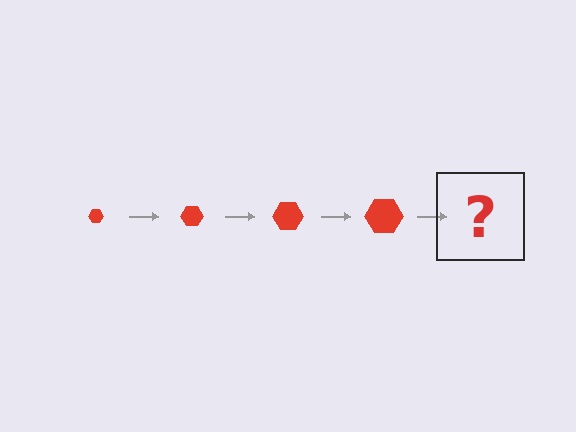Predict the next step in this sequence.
The next step is a red hexagon, larger than the previous one.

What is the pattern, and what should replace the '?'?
The pattern is that the hexagon gets progressively larger each step. The '?' should be a red hexagon, larger than the previous one.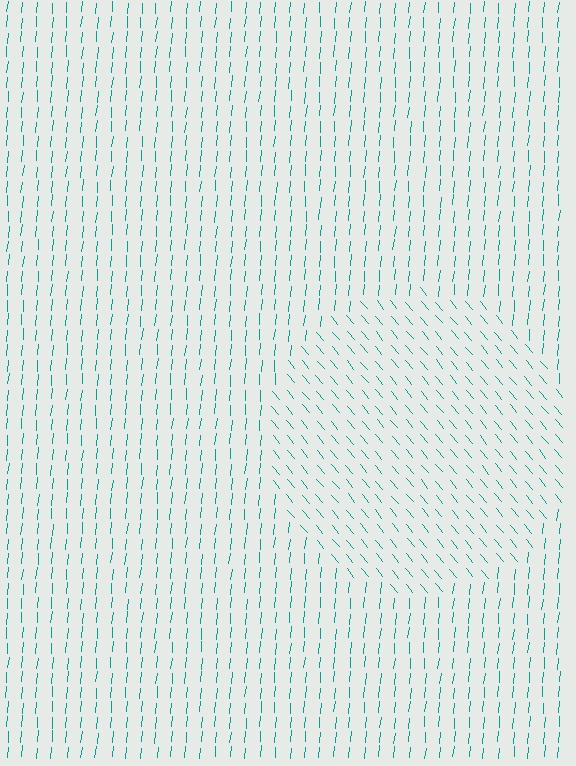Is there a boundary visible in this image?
Yes, there is a texture boundary formed by a change in line orientation.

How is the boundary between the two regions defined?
The boundary is defined purely by a change in line orientation (approximately 45 degrees difference). All lines are the same color and thickness.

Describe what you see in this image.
The image is filled with small teal line segments. A circle region in the image has lines oriented differently from the surrounding lines, creating a visible texture boundary.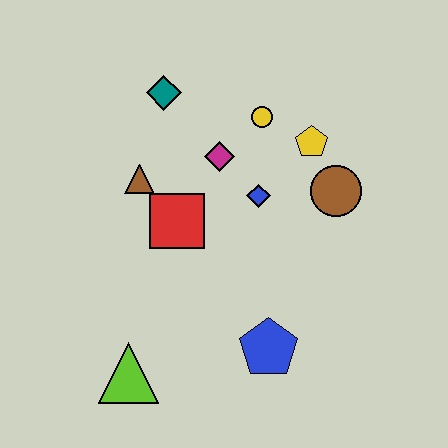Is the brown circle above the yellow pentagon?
No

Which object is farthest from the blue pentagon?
The teal diamond is farthest from the blue pentagon.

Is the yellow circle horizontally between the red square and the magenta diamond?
No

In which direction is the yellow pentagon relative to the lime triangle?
The yellow pentagon is above the lime triangle.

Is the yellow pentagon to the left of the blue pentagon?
No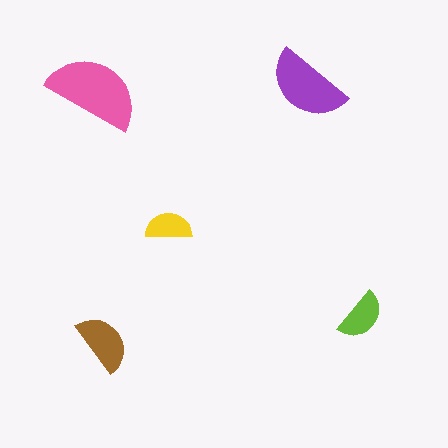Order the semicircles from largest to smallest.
the pink one, the purple one, the brown one, the lime one, the yellow one.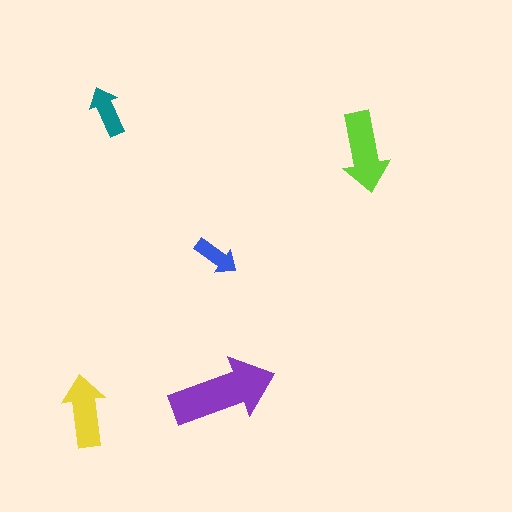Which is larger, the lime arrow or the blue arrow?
The lime one.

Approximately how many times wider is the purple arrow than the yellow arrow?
About 1.5 times wider.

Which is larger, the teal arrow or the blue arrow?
The teal one.